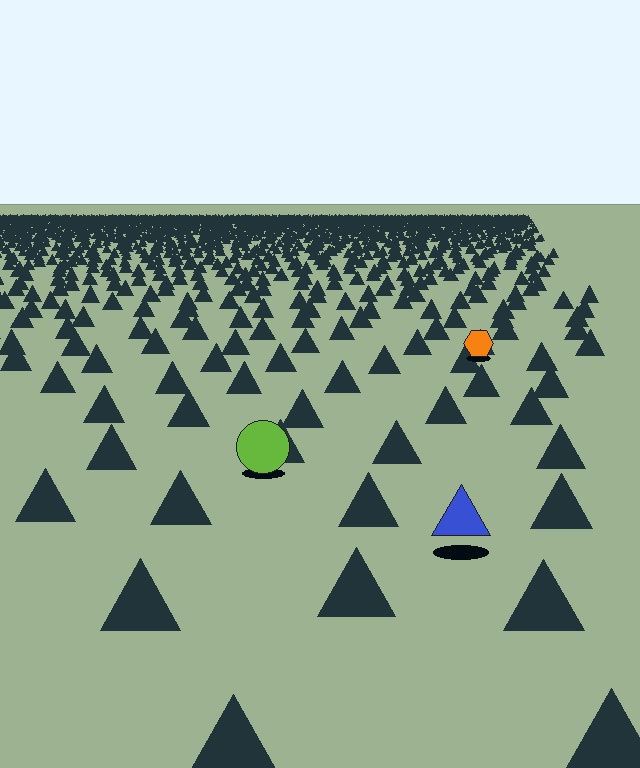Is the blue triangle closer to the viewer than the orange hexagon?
Yes. The blue triangle is closer — you can tell from the texture gradient: the ground texture is coarser near it.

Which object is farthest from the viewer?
The orange hexagon is farthest from the viewer. It appears smaller and the ground texture around it is denser.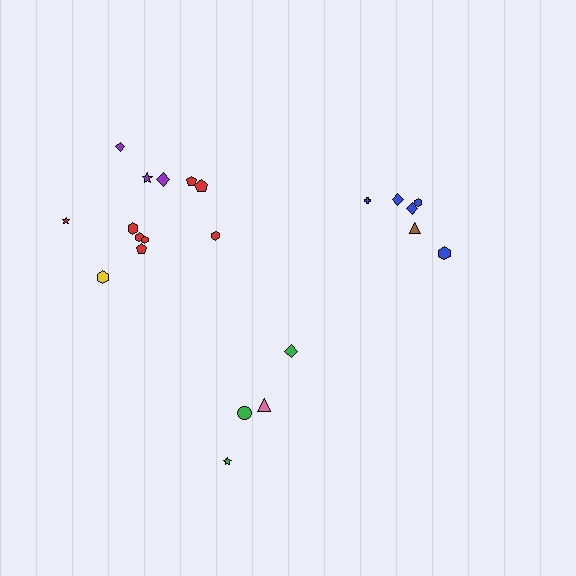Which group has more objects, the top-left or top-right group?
The top-left group.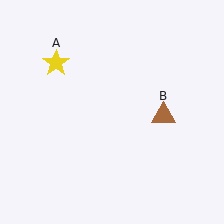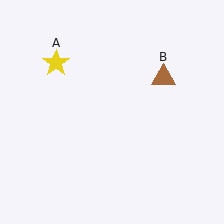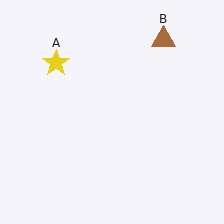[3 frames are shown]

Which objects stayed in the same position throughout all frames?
Yellow star (object A) remained stationary.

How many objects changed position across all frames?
1 object changed position: brown triangle (object B).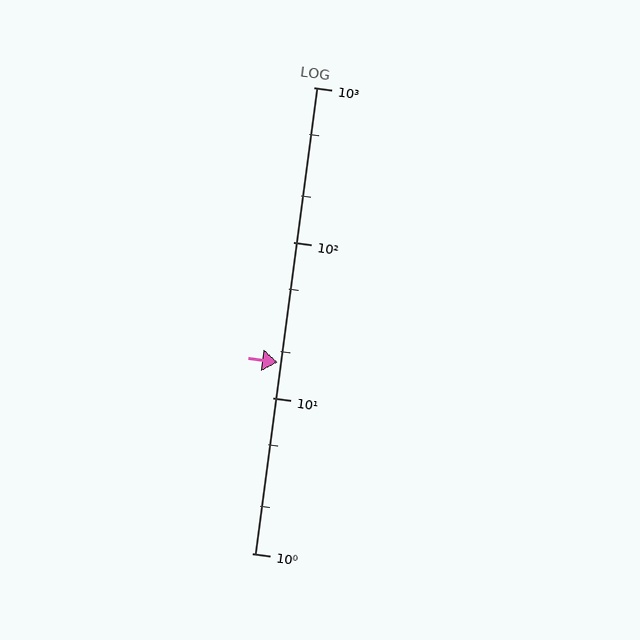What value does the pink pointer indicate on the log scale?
The pointer indicates approximately 17.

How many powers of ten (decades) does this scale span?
The scale spans 3 decades, from 1 to 1000.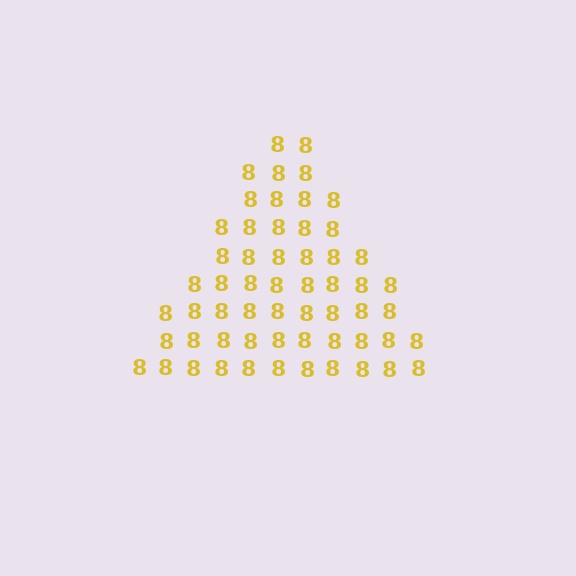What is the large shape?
The large shape is a triangle.